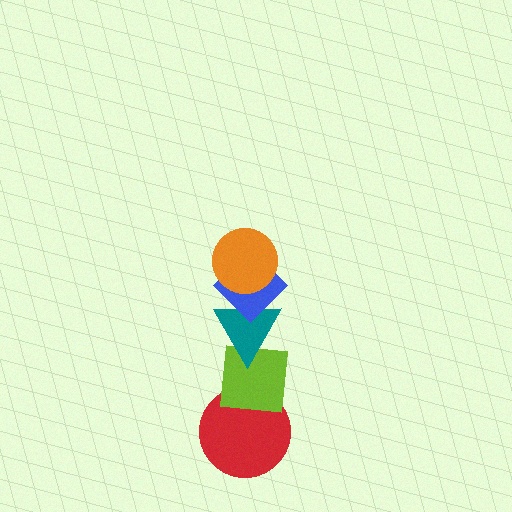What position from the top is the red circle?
The red circle is 5th from the top.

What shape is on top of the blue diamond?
The orange circle is on top of the blue diamond.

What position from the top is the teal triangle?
The teal triangle is 3rd from the top.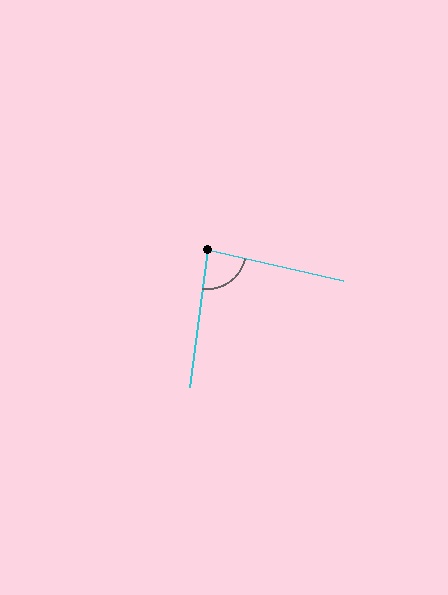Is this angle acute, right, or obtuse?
It is acute.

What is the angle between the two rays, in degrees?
Approximately 85 degrees.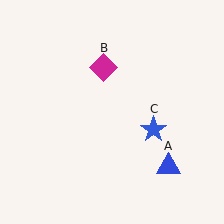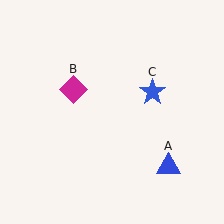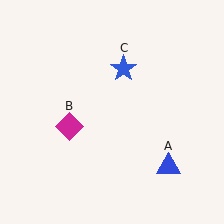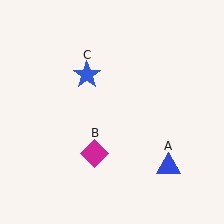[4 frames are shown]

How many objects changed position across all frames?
2 objects changed position: magenta diamond (object B), blue star (object C).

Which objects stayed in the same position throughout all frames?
Blue triangle (object A) remained stationary.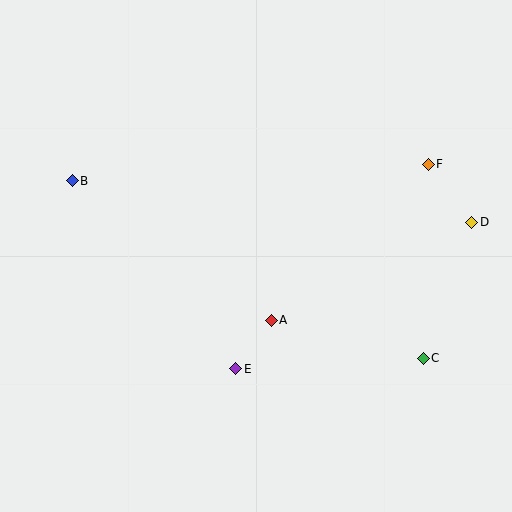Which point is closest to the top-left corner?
Point B is closest to the top-left corner.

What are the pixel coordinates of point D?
Point D is at (472, 222).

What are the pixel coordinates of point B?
Point B is at (72, 181).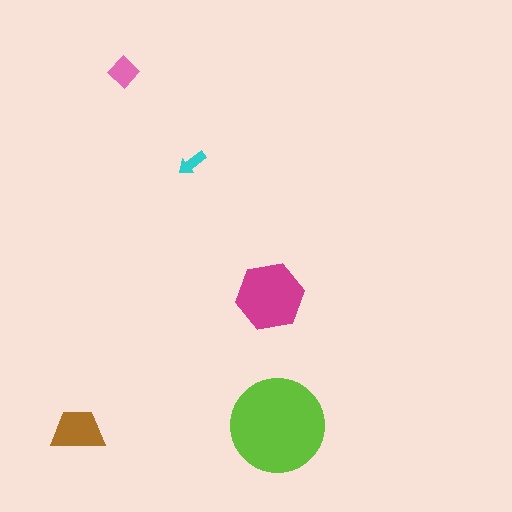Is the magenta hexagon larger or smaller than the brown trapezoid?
Larger.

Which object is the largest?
The lime circle.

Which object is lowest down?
The brown trapezoid is bottommost.